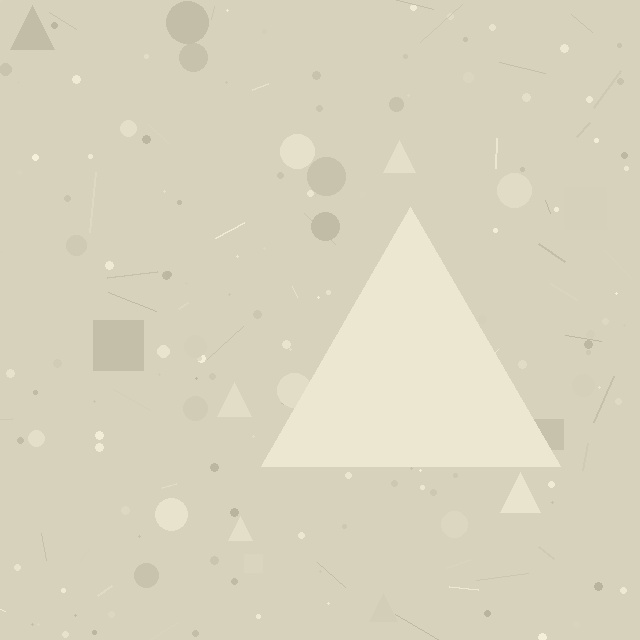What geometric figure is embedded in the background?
A triangle is embedded in the background.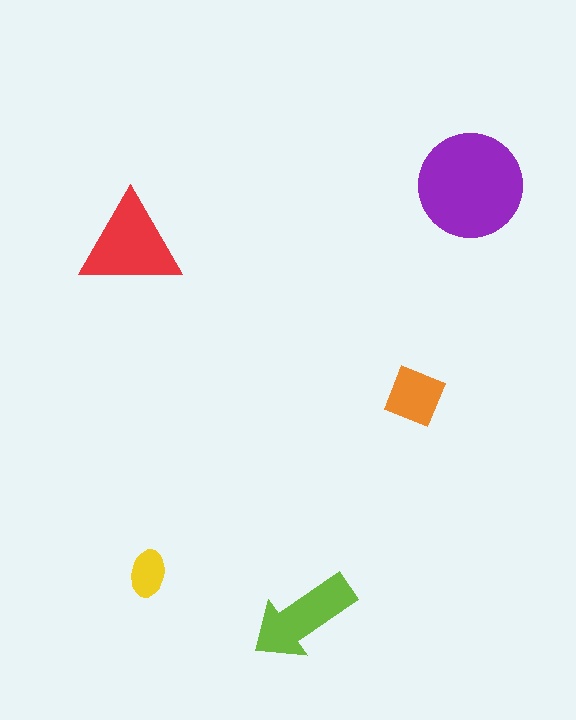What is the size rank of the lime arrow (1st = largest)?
3rd.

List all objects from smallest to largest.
The yellow ellipse, the orange diamond, the lime arrow, the red triangle, the purple circle.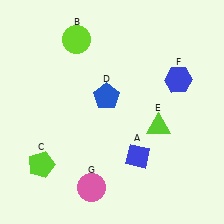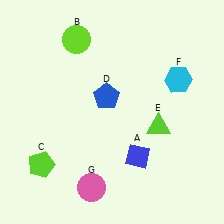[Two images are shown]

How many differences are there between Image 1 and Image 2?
There is 1 difference between the two images.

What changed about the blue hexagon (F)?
In Image 1, F is blue. In Image 2, it changed to cyan.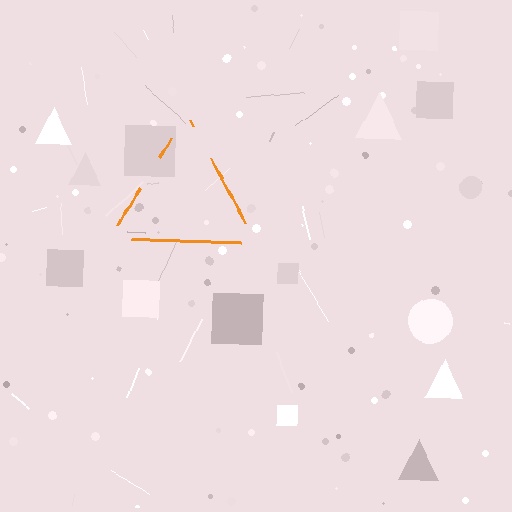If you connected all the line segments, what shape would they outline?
They would outline a triangle.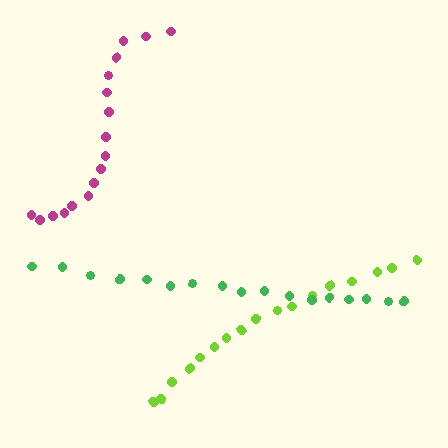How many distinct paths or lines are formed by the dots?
There are 3 distinct paths.